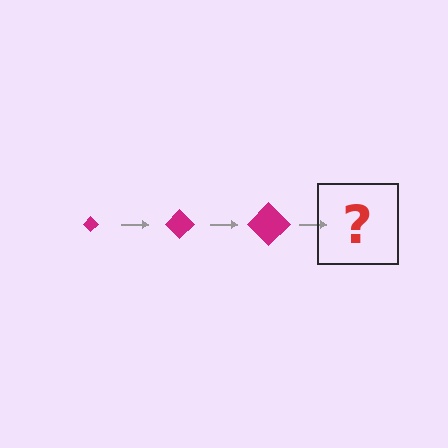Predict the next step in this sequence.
The next step is a magenta diamond, larger than the previous one.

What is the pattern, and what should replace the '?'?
The pattern is that the diamond gets progressively larger each step. The '?' should be a magenta diamond, larger than the previous one.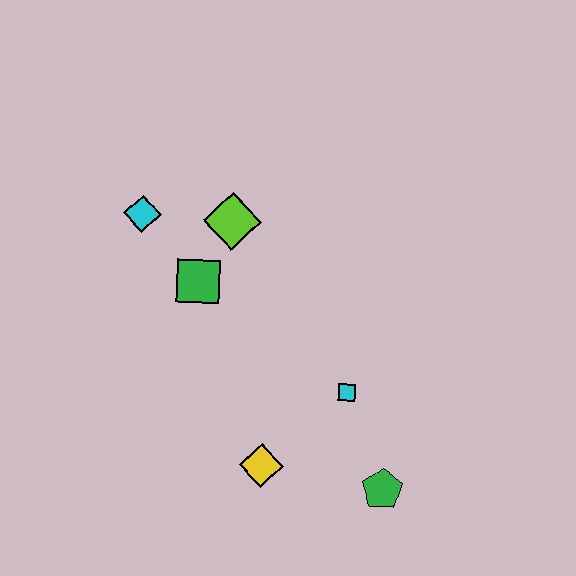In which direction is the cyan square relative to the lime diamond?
The cyan square is below the lime diamond.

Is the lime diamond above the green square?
Yes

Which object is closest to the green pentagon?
The cyan square is closest to the green pentagon.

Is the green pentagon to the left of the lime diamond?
No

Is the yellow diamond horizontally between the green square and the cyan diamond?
No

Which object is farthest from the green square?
The green pentagon is farthest from the green square.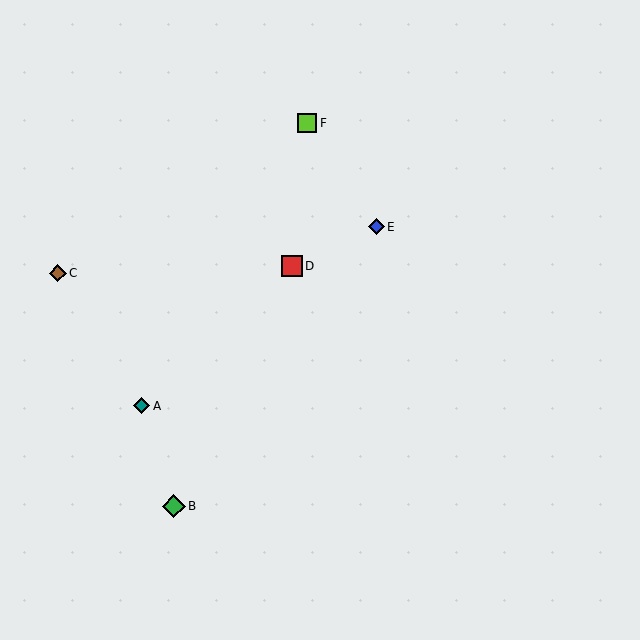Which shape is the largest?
The green diamond (labeled B) is the largest.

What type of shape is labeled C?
Shape C is a brown diamond.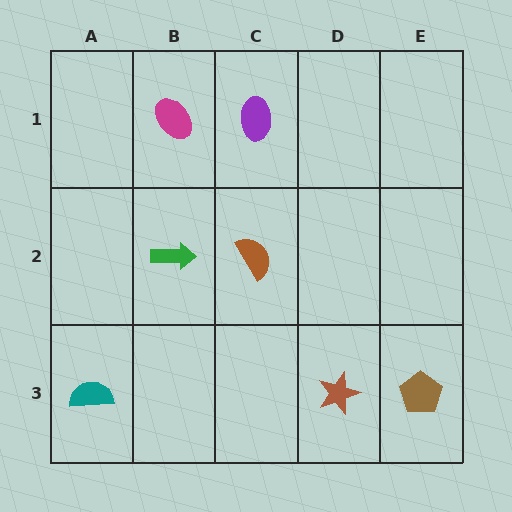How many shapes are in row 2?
2 shapes.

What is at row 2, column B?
A green arrow.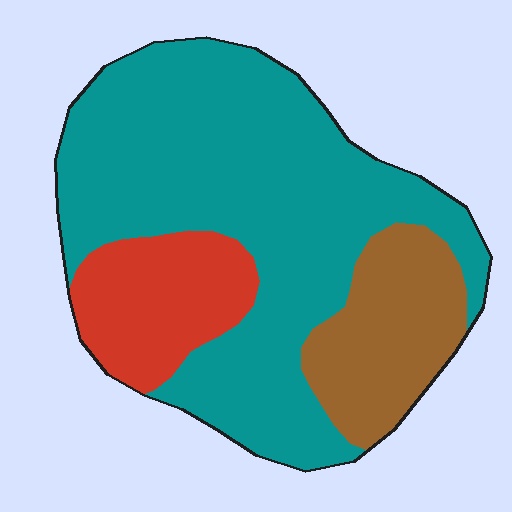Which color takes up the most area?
Teal, at roughly 65%.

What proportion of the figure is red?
Red takes up about one sixth (1/6) of the figure.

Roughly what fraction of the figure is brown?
Brown takes up about one sixth (1/6) of the figure.